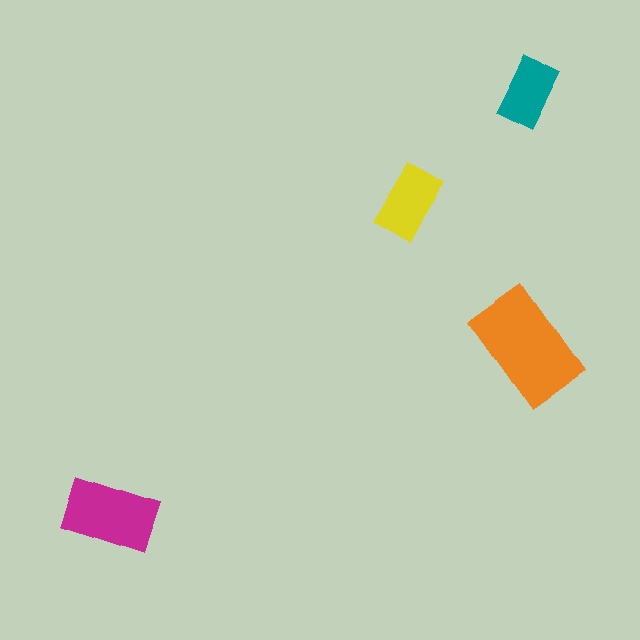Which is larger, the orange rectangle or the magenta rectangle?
The orange one.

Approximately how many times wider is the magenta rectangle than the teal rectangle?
About 1.5 times wider.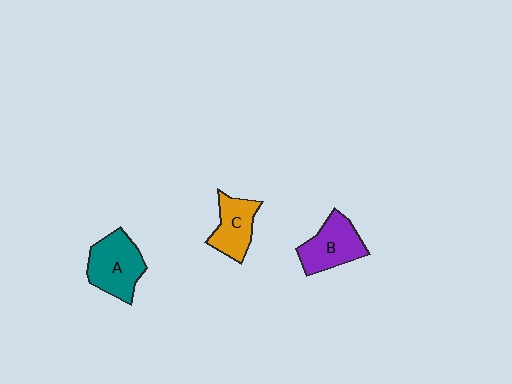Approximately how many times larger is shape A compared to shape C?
Approximately 1.3 times.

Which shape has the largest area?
Shape A (teal).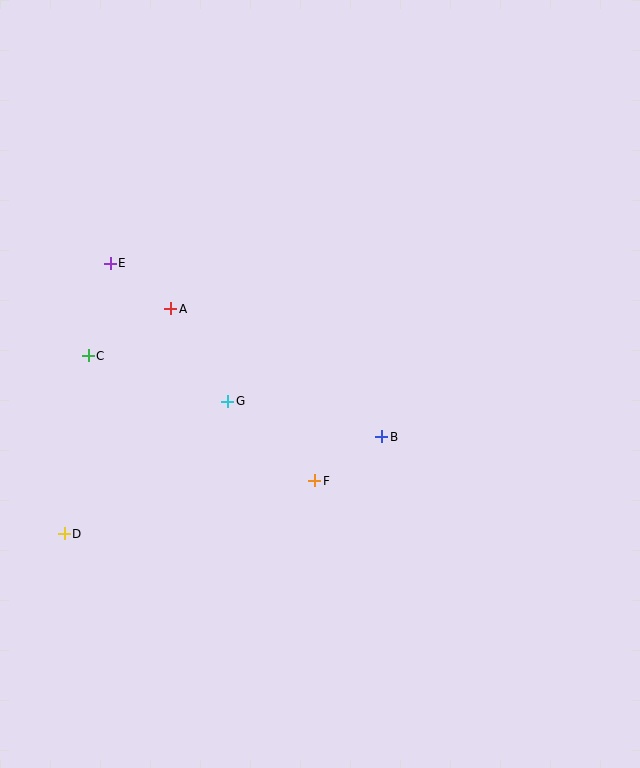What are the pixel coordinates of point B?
Point B is at (382, 437).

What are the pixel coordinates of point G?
Point G is at (228, 401).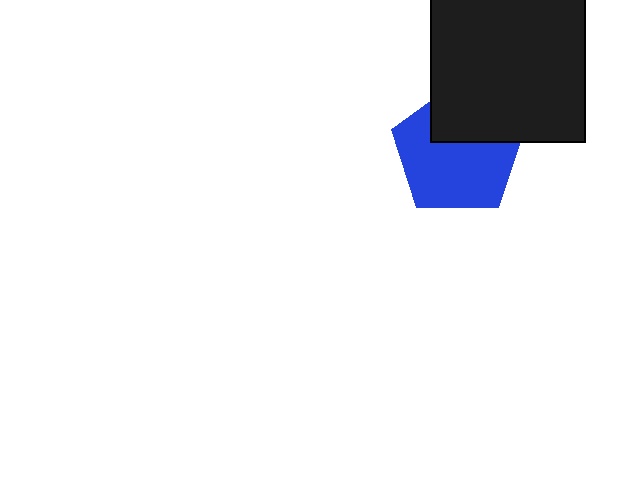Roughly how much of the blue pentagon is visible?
Most of it is visible (roughly 66%).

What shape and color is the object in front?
The object in front is a black rectangle.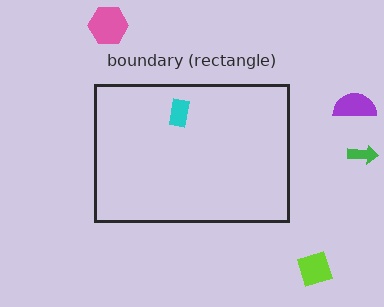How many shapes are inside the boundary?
1 inside, 4 outside.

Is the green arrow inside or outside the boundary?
Outside.